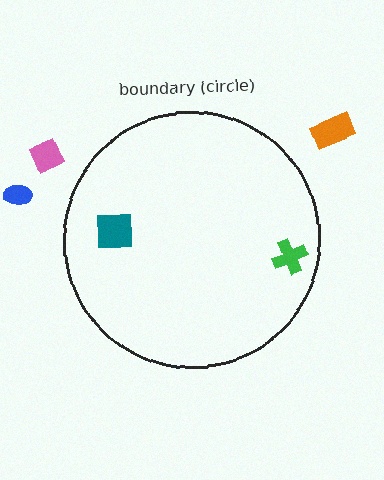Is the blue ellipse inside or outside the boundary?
Outside.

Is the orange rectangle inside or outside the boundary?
Outside.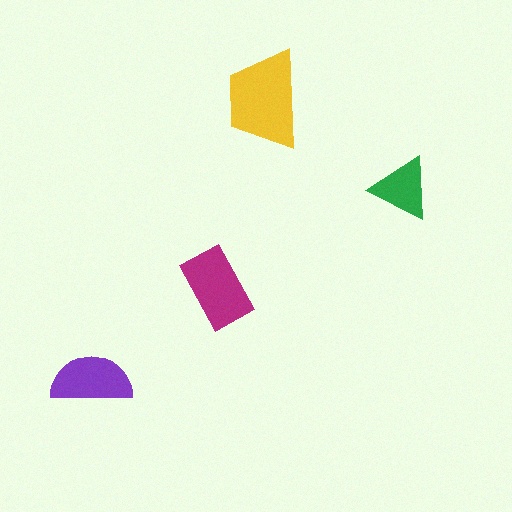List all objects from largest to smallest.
The yellow trapezoid, the magenta rectangle, the purple semicircle, the green triangle.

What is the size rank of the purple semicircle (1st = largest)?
3rd.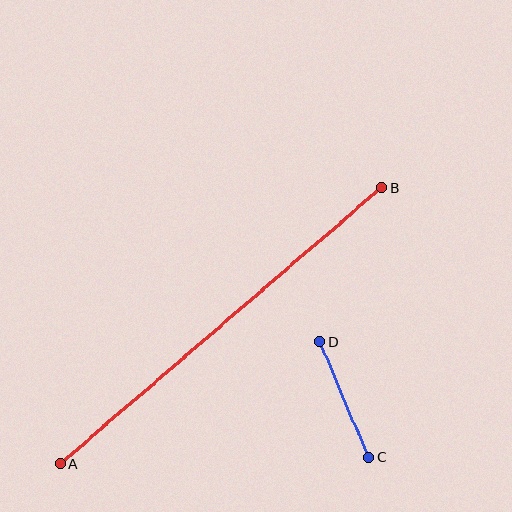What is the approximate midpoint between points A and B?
The midpoint is at approximately (221, 326) pixels.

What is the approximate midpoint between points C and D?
The midpoint is at approximately (344, 400) pixels.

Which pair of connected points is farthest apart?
Points A and B are farthest apart.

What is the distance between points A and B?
The distance is approximately 423 pixels.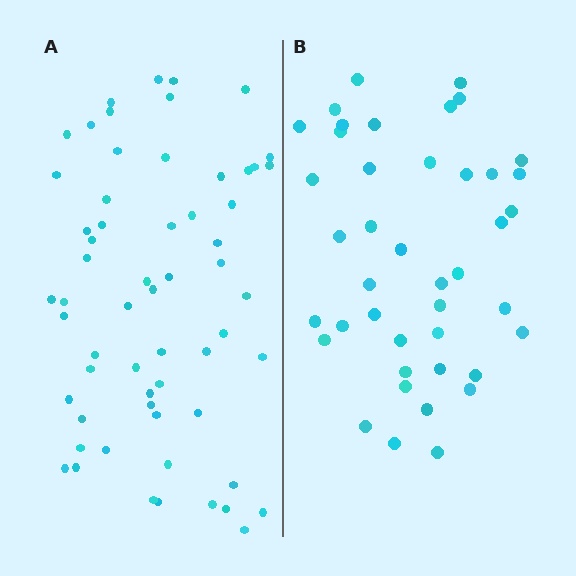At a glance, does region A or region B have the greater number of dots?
Region A (the left region) has more dots.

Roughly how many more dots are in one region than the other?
Region A has approximately 20 more dots than region B.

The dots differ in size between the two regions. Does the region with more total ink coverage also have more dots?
No. Region B has more total ink coverage because its dots are larger, but region A actually contains more individual dots. Total area can be misleading — the number of items is what matters here.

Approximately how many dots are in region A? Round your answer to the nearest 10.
About 60 dots.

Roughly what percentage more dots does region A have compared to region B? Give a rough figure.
About 45% more.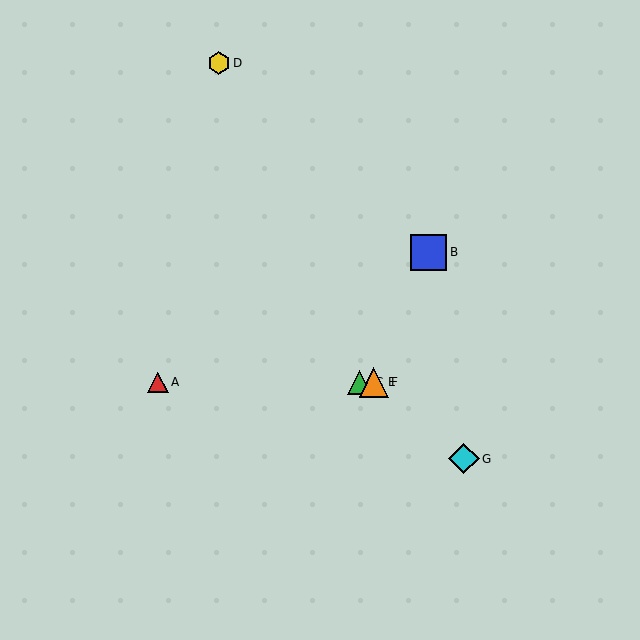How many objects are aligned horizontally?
4 objects (A, C, E, F) are aligned horizontally.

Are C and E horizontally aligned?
Yes, both are at y≈382.